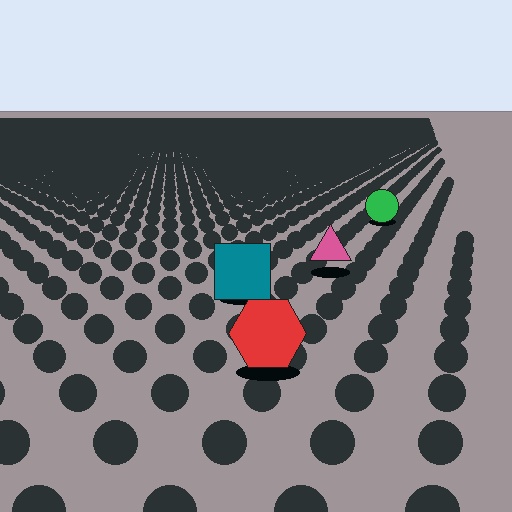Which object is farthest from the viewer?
The green circle is farthest from the viewer. It appears smaller and the ground texture around it is denser.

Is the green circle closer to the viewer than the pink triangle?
No. The pink triangle is closer — you can tell from the texture gradient: the ground texture is coarser near it.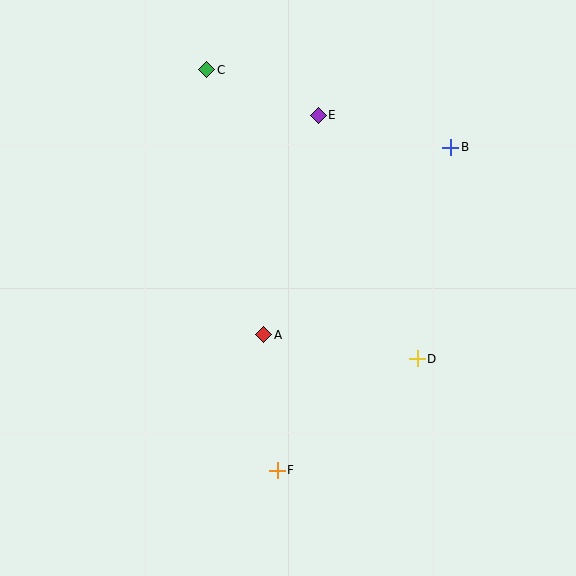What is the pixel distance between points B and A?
The distance between B and A is 265 pixels.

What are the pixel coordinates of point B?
Point B is at (451, 147).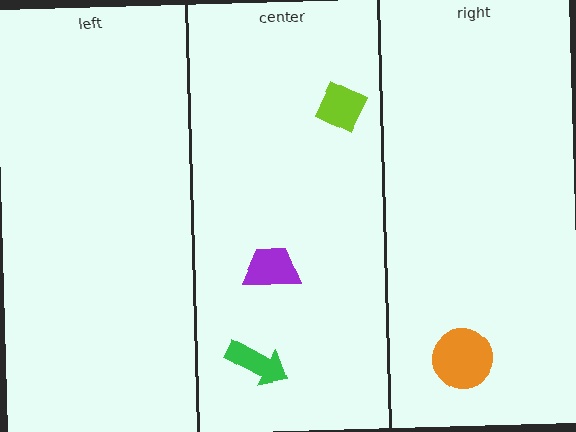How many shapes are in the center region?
3.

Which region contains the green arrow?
The center region.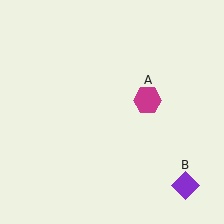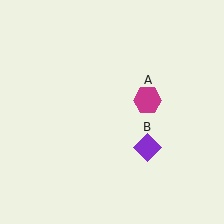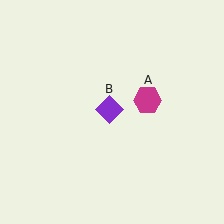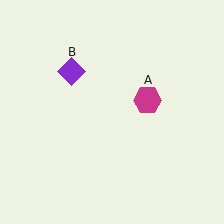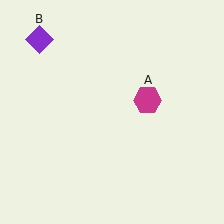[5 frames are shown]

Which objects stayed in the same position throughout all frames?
Magenta hexagon (object A) remained stationary.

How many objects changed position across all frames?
1 object changed position: purple diamond (object B).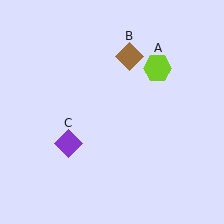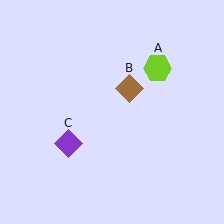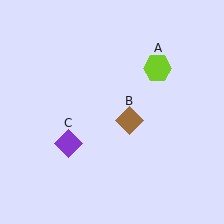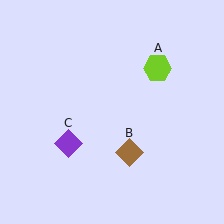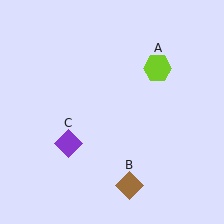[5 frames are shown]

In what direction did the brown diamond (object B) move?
The brown diamond (object B) moved down.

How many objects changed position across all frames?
1 object changed position: brown diamond (object B).